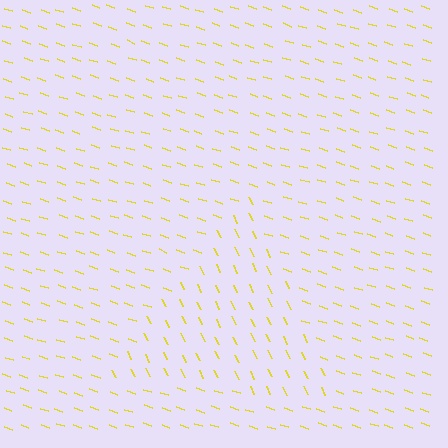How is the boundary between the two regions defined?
The boundary is defined purely by a change in line orientation (approximately 45 degrees difference). All lines are the same color and thickness.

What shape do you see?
I see a triangle.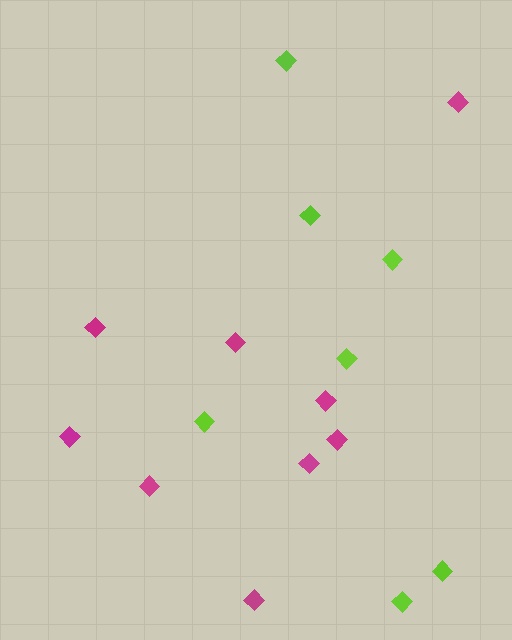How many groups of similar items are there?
There are 2 groups: one group of magenta diamonds (9) and one group of lime diamonds (7).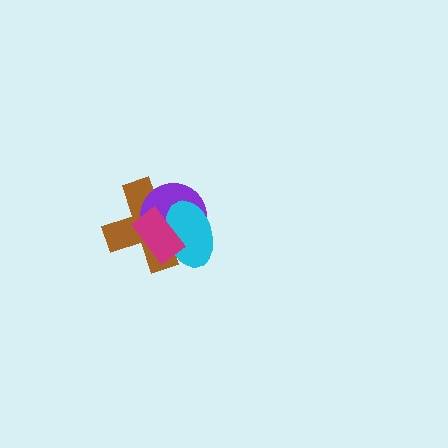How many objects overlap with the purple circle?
3 objects overlap with the purple circle.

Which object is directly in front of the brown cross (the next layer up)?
The purple circle is directly in front of the brown cross.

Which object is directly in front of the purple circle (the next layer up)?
The cyan ellipse is directly in front of the purple circle.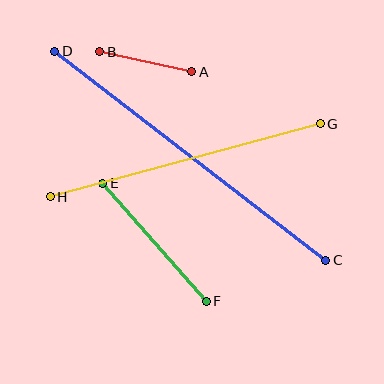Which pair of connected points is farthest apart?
Points C and D are farthest apart.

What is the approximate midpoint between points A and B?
The midpoint is at approximately (146, 62) pixels.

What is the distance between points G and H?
The distance is approximately 280 pixels.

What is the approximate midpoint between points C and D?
The midpoint is at approximately (190, 156) pixels.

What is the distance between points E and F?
The distance is approximately 157 pixels.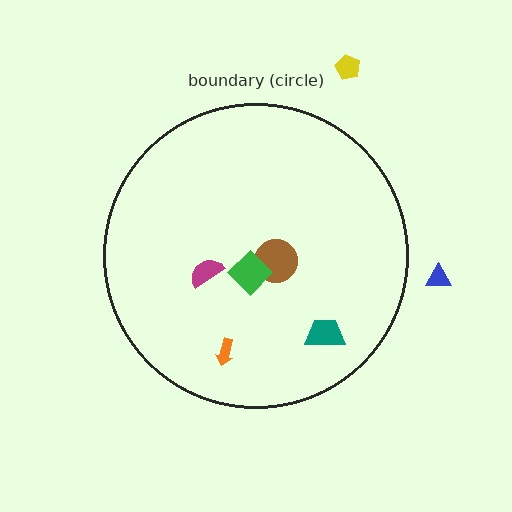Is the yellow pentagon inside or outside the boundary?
Outside.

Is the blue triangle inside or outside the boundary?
Outside.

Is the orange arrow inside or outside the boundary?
Inside.